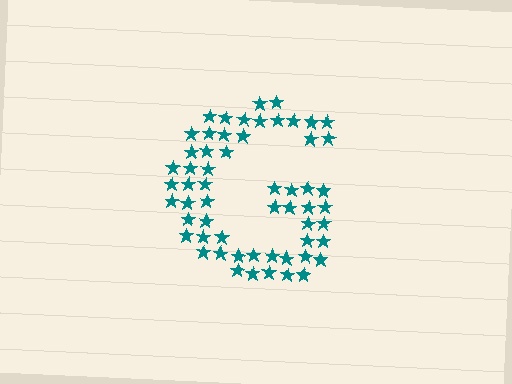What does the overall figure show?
The overall figure shows the letter G.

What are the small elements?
The small elements are stars.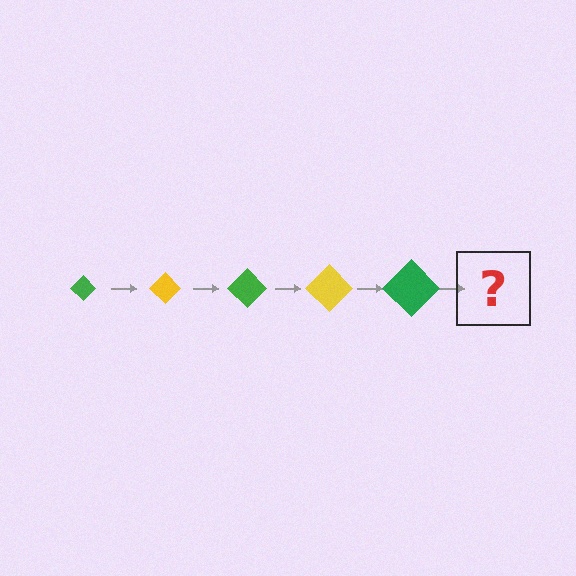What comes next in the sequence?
The next element should be a yellow diamond, larger than the previous one.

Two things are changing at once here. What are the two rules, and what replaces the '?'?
The two rules are that the diamond grows larger each step and the color cycles through green and yellow. The '?' should be a yellow diamond, larger than the previous one.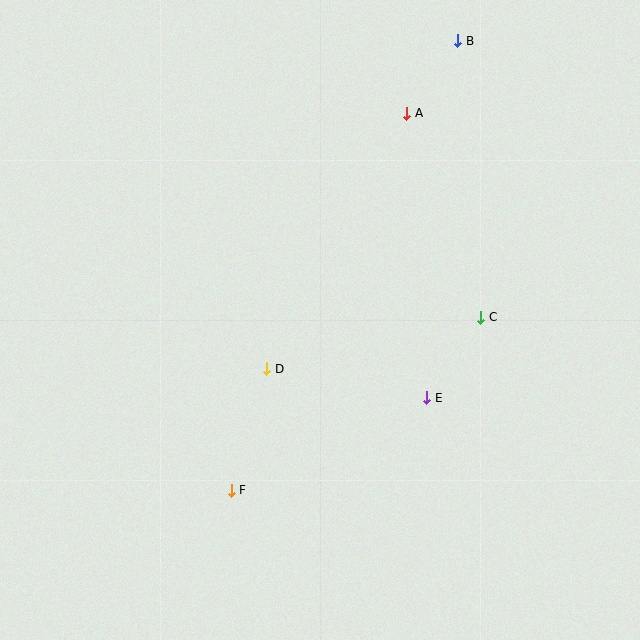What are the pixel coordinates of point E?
Point E is at (427, 398).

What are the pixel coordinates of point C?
Point C is at (481, 317).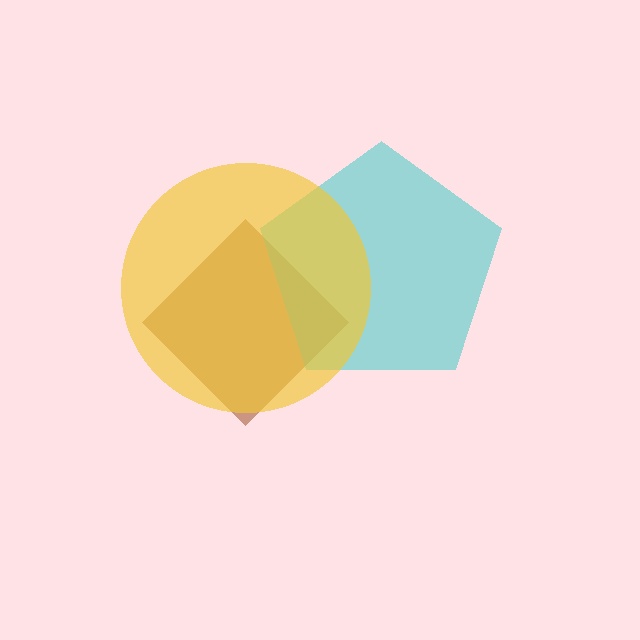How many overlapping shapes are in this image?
There are 3 overlapping shapes in the image.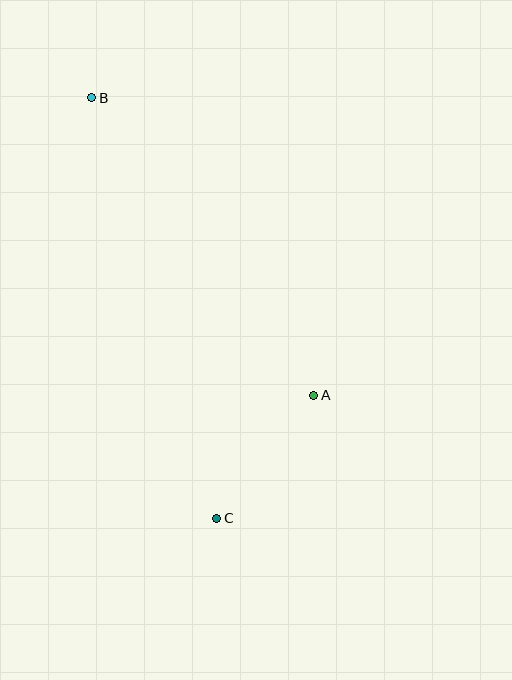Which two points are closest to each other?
Points A and C are closest to each other.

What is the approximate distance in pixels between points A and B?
The distance between A and B is approximately 371 pixels.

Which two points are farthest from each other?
Points B and C are farthest from each other.